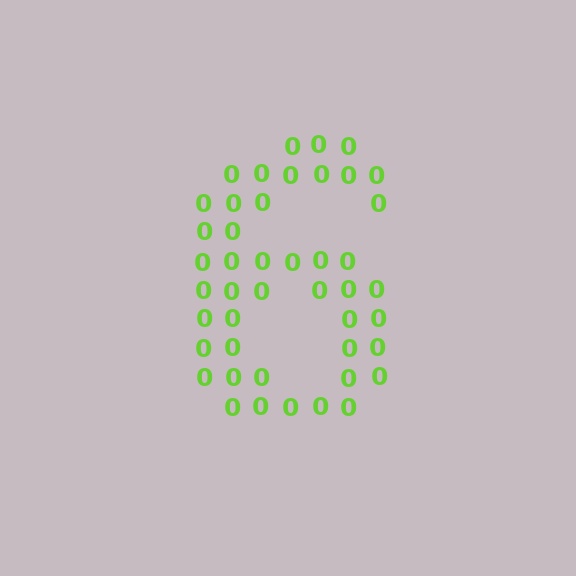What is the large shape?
The large shape is the digit 6.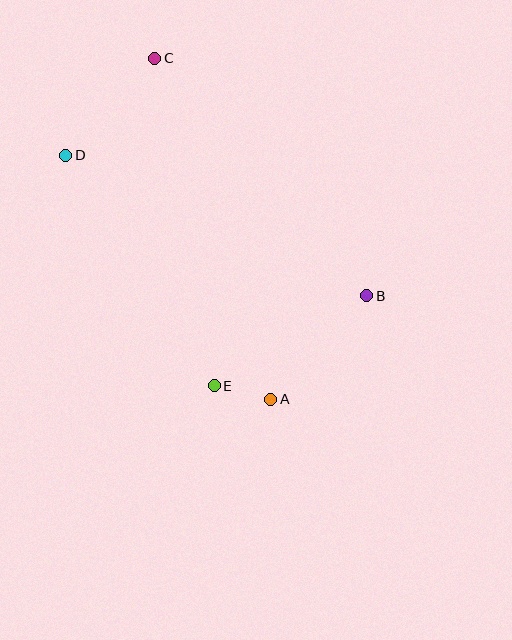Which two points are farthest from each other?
Points A and C are farthest from each other.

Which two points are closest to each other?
Points A and E are closest to each other.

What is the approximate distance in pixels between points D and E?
The distance between D and E is approximately 274 pixels.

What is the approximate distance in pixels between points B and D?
The distance between B and D is approximately 332 pixels.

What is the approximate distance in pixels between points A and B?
The distance between A and B is approximately 141 pixels.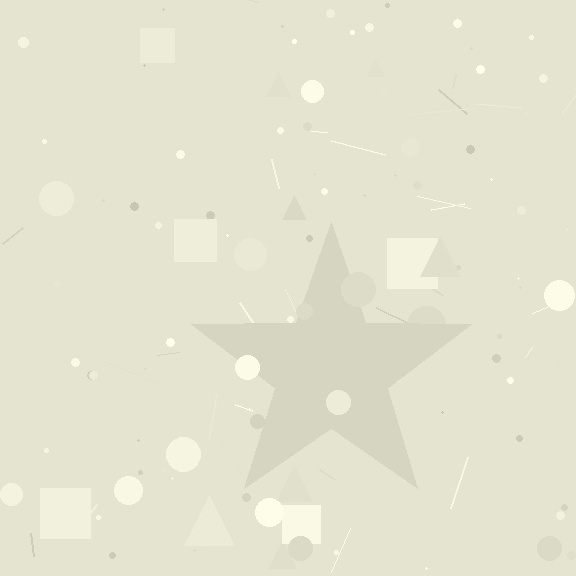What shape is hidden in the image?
A star is hidden in the image.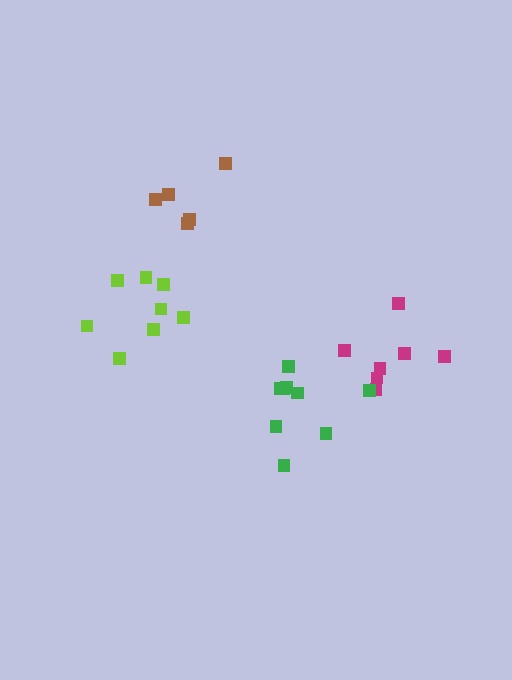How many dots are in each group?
Group 1: 5 dots, Group 2: 7 dots, Group 3: 9 dots, Group 4: 8 dots (29 total).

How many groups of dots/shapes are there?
There are 4 groups.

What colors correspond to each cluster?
The clusters are colored: brown, magenta, green, lime.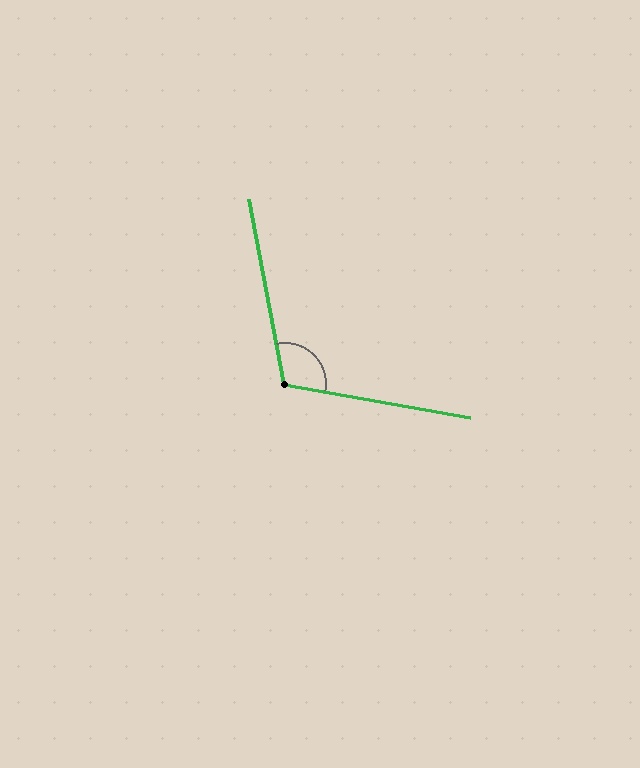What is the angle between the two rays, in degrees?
Approximately 111 degrees.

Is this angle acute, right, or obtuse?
It is obtuse.